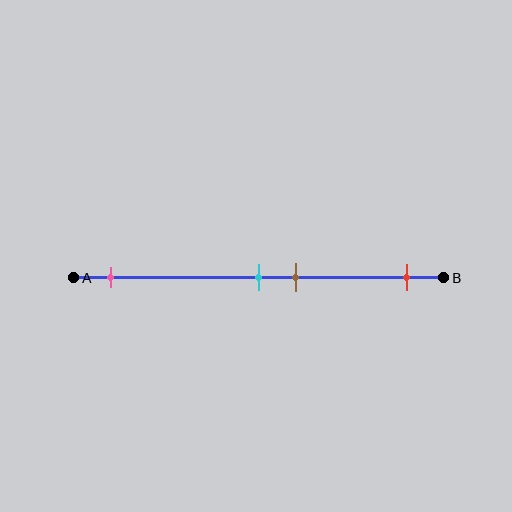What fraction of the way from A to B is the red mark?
The red mark is approximately 90% (0.9) of the way from A to B.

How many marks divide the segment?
There are 4 marks dividing the segment.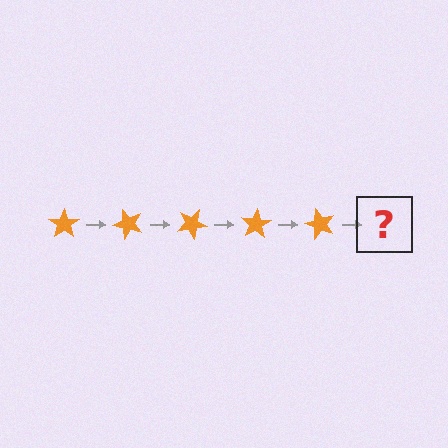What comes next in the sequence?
The next element should be an orange star rotated 250 degrees.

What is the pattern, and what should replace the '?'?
The pattern is that the star rotates 50 degrees each step. The '?' should be an orange star rotated 250 degrees.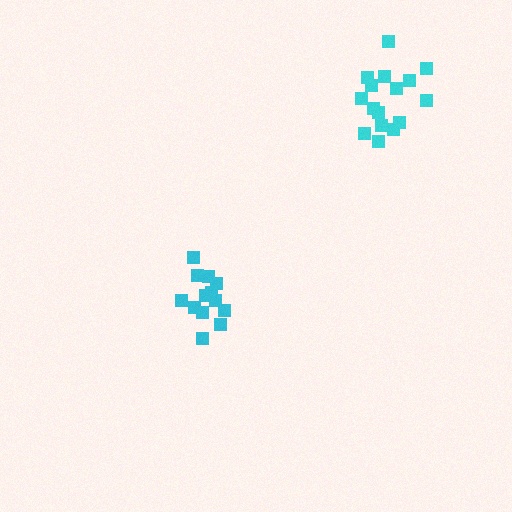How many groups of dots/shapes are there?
There are 2 groups.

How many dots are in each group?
Group 1: 13 dots, Group 2: 16 dots (29 total).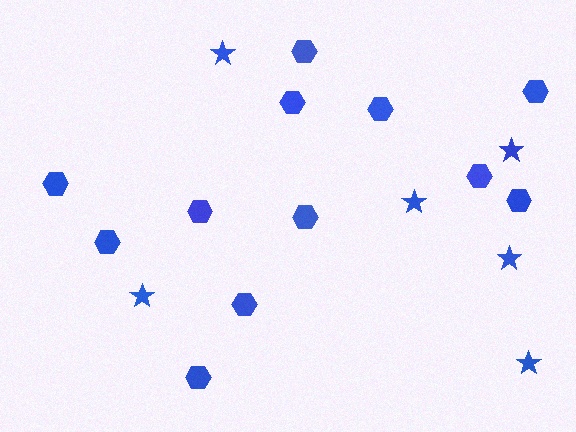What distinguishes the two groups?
There are 2 groups: one group of stars (6) and one group of hexagons (12).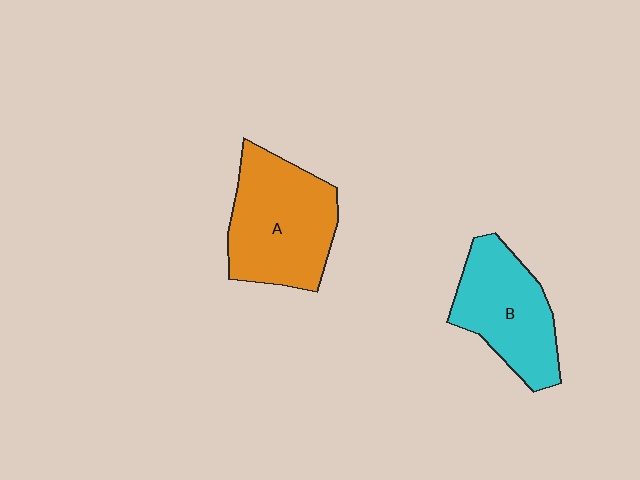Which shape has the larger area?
Shape A (orange).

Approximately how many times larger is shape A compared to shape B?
Approximately 1.2 times.